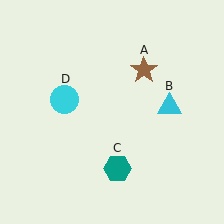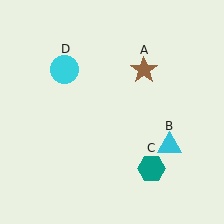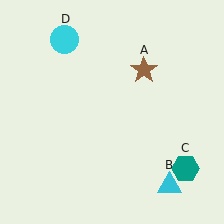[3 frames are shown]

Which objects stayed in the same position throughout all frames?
Brown star (object A) remained stationary.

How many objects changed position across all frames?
3 objects changed position: cyan triangle (object B), teal hexagon (object C), cyan circle (object D).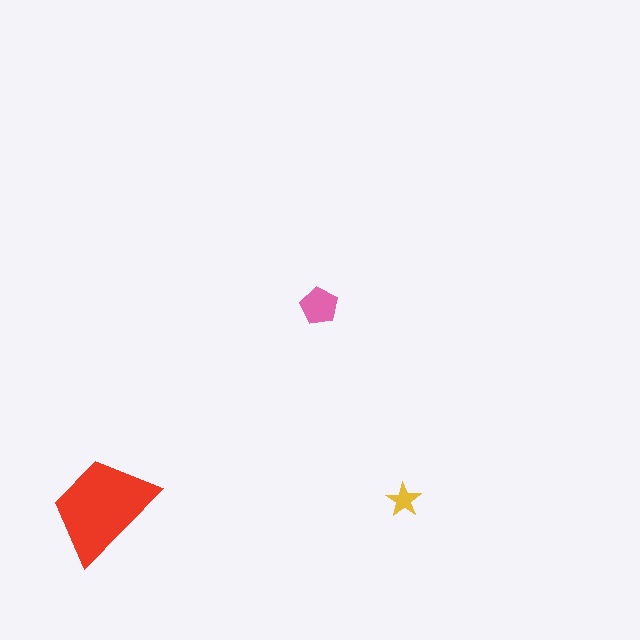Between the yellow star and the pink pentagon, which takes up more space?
The pink pentagon.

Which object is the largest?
The red trapezoid.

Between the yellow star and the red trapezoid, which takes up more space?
The red trapezoid.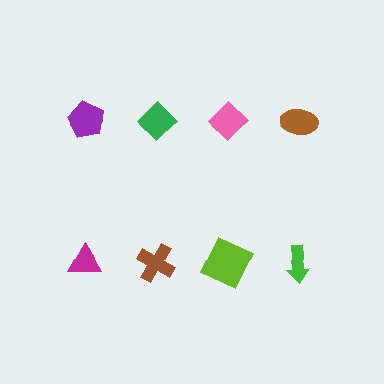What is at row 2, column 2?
A brown cross.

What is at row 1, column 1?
A purple pentagon.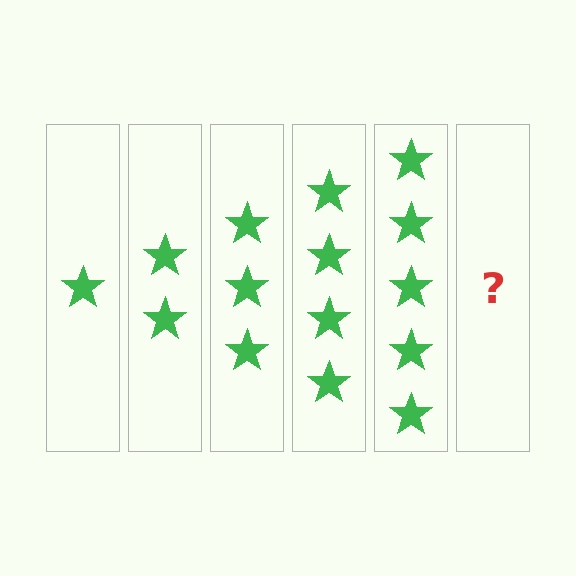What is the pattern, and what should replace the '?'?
The pattern is that each step adds one more star. The '?' should be 6 stars.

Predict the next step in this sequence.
The next step is 6 stars.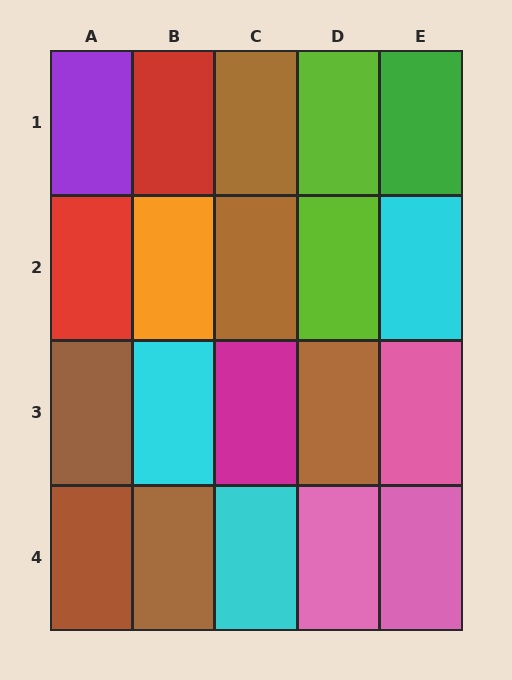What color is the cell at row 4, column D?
Pink.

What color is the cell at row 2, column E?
Cyan.